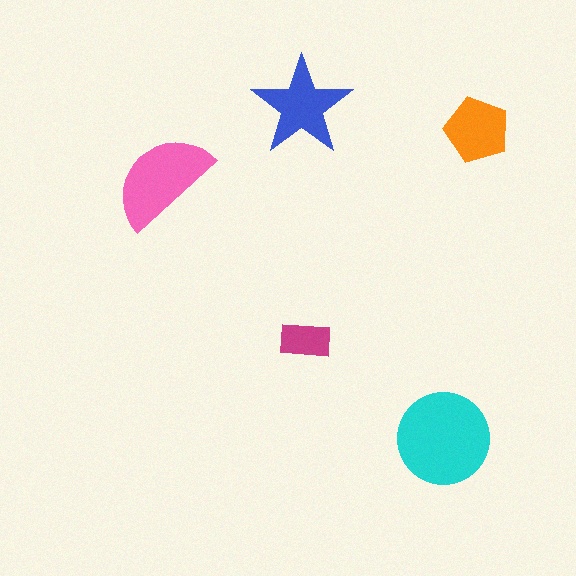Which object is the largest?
The cyan circle.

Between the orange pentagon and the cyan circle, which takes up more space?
The cyan circle.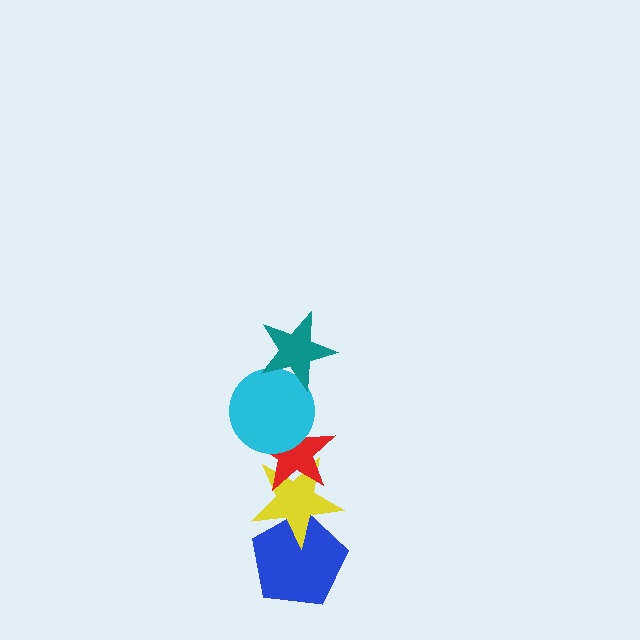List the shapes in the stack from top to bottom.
From top to bottom: the teal star, the cyan circle, the red star, the yellow star, the blue pentagon.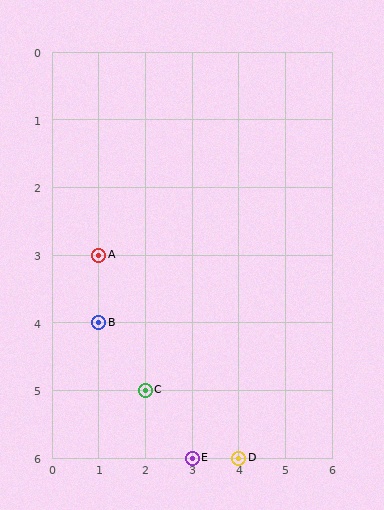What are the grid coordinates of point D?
Point D is at grid coordinates (4, 6).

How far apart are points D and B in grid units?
Points D and B are 3 columns and 2 rows apart (about 3.6 grid units diagonally).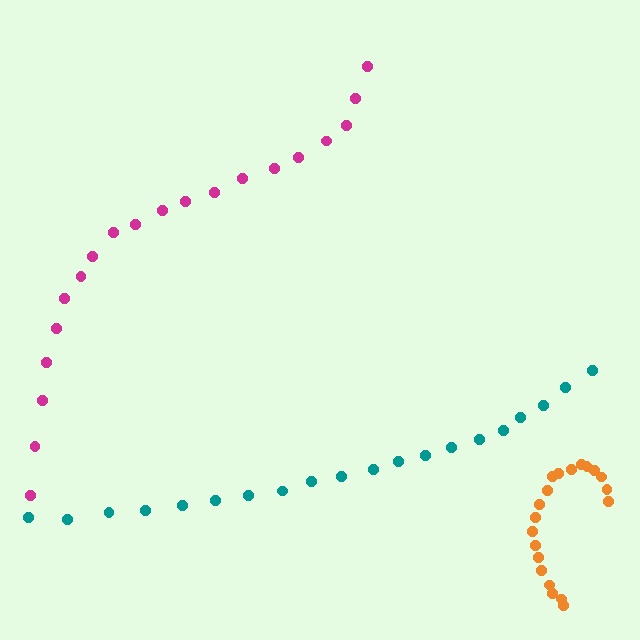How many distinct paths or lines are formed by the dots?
There are 3 distinct paths.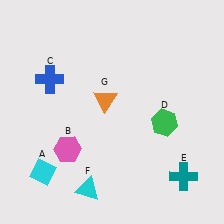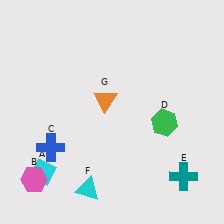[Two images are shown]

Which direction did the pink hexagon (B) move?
The pink hexagon (B) moved left.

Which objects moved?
The objects that moved are: the pink hexagon (B), the blue cross (C).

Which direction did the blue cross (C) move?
The blue cross (C) moved down.